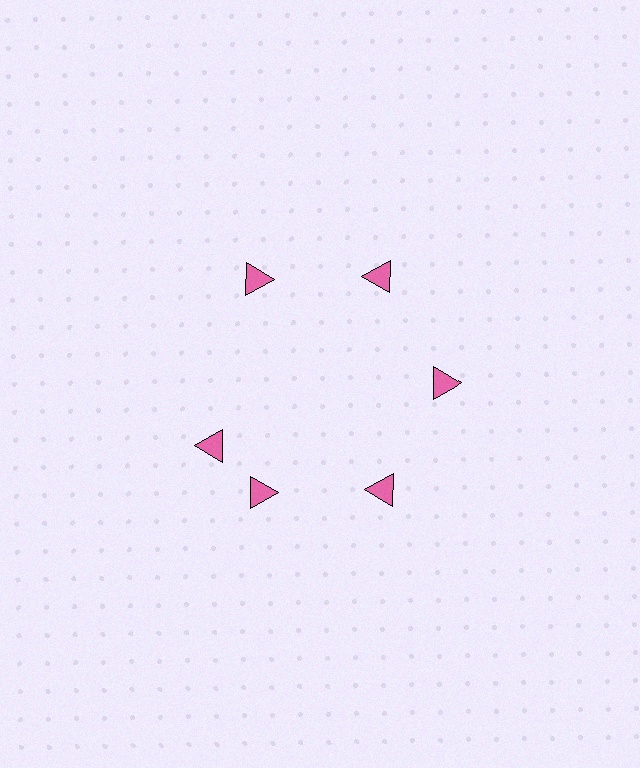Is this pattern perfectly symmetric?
No. The 6 pink triangles are arranged in a ring, but one element near the 9 o'clock position is rotated out of alignment along the ring, breaking the 6-fold rotational symmetry.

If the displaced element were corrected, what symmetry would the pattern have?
It would have 6-fold rotational symmetry — the pattern would map onto itself every 60 degrees.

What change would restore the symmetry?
The symmetry would be restored by rotating it back into even spacing with its neighbors so that all 6 triangles sit at equal angles and equal distance from the center.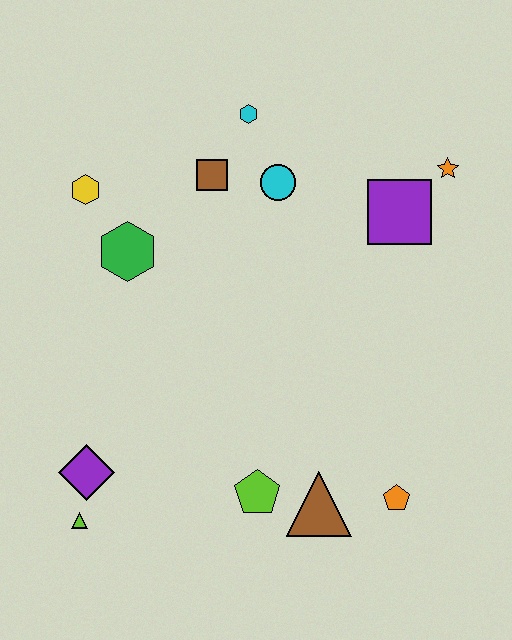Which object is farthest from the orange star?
The lime triangle is farthest from the orange star.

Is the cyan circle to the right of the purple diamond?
Yes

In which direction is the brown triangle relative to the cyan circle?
The brown triangle is below the cyan circle.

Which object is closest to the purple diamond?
The lime triangle is closest to the purple diamond.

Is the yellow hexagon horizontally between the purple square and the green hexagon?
No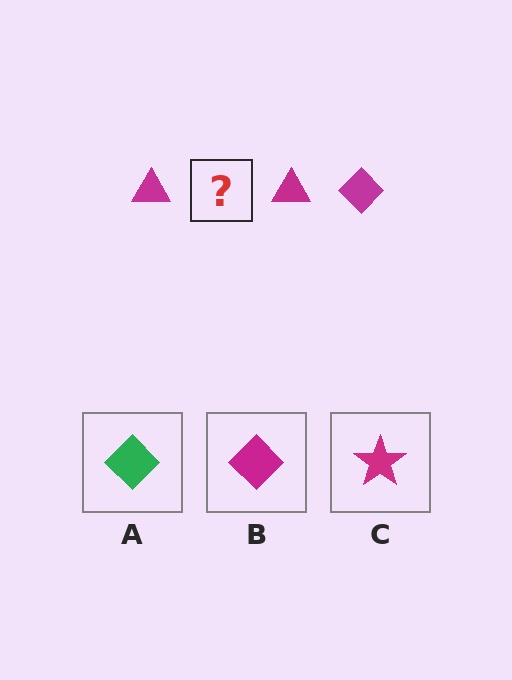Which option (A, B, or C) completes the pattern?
B.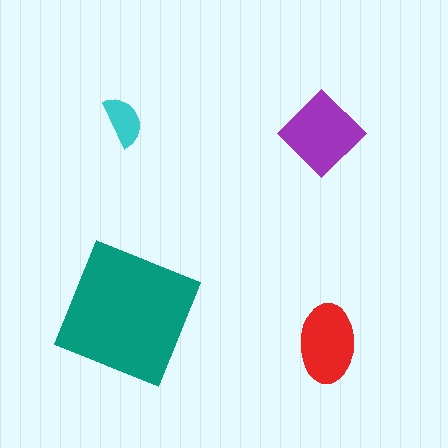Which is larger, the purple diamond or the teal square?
The teal square.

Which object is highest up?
The cyan semicircle is topmost.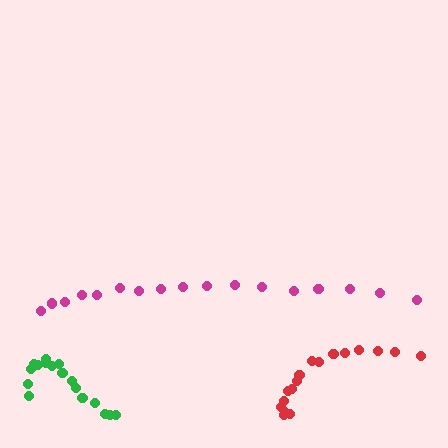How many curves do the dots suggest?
There are 3 distinct paths.